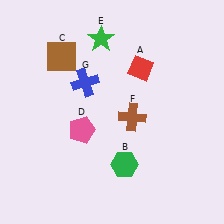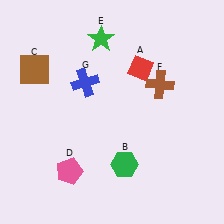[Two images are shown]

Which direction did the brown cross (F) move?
The brown cross (F) moved up.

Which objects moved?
The objects that moved are: the brown square (C), the pink pentagon (D), the brown cross (F).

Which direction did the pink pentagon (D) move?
The pink pentagon (D) moved down.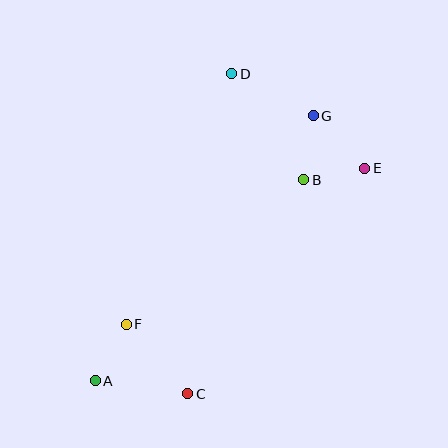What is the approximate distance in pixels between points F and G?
The distance between F and G is approximately 280 pixels.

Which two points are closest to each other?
Points B and E are closest to each other.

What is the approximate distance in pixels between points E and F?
The distance between E and F is approximately 285 pixels.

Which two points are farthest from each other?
Points A and G are farthest from each other.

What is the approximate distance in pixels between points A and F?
The distance between A and F is approximately 65 pixels.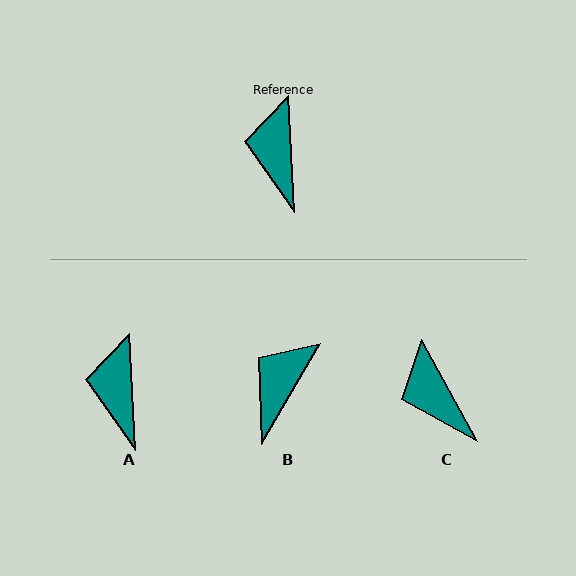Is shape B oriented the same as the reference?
No, it is off by about 33 degrees.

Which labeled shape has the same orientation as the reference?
A.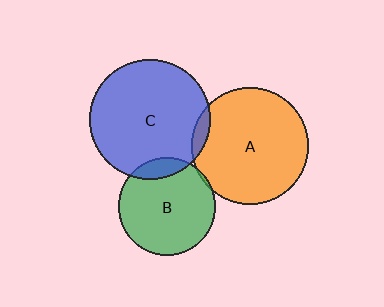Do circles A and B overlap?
Yes.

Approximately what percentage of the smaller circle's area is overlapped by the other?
Approximately 5%.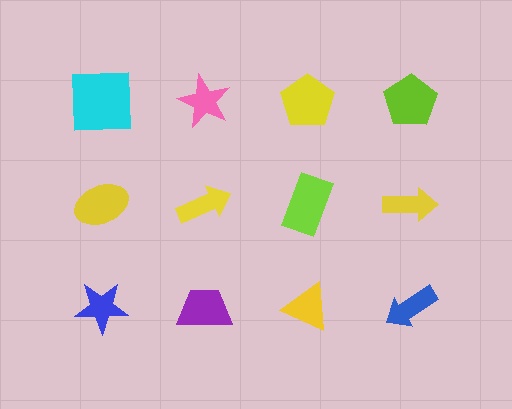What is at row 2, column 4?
A yellow arrow.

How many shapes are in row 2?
4 shapes.